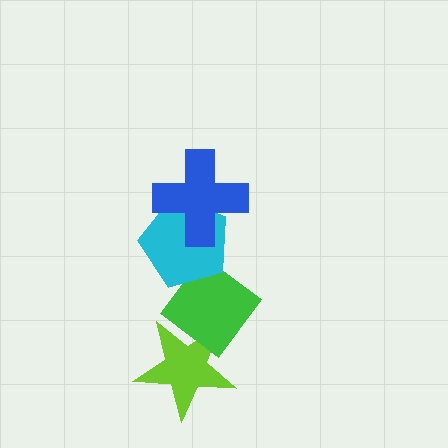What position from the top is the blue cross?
The blue cross is 1st from the top.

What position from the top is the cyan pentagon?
The cyan pentagon is 2nd from the top.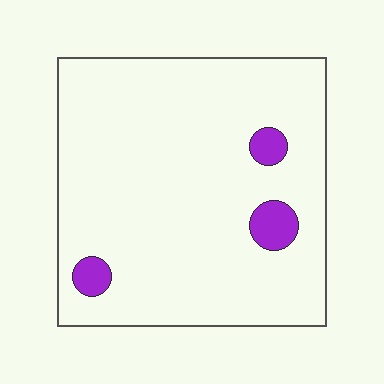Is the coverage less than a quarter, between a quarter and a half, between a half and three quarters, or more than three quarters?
Less than a quarter.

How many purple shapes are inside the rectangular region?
3.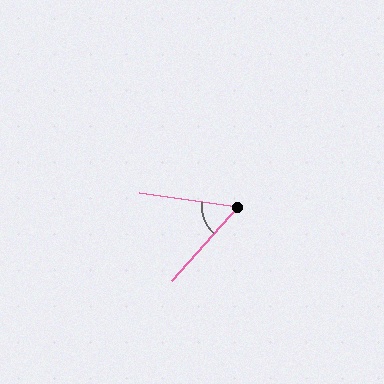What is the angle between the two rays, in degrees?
Approximately 57 degrees.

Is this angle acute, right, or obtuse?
It is acute.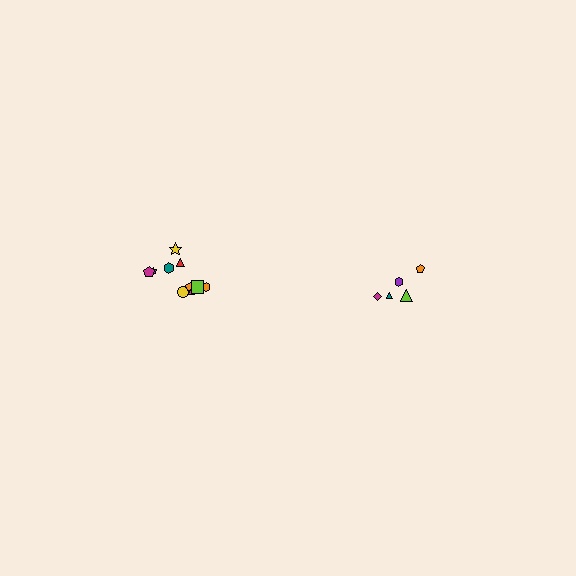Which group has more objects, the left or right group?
The left group.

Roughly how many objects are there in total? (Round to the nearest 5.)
Roughly 15 objects in total.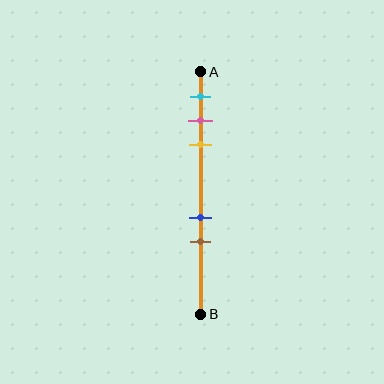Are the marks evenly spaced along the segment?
No, the marks are not evenly spaced.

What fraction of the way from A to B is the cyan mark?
The cyan mark is approximately 10% (0.1) of the way from A to B.